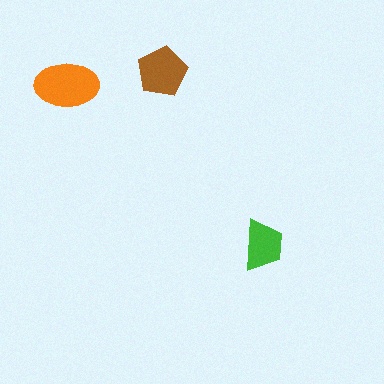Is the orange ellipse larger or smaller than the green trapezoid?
Larger.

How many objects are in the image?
There are 3 objects in the image.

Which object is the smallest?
The green trapezoid.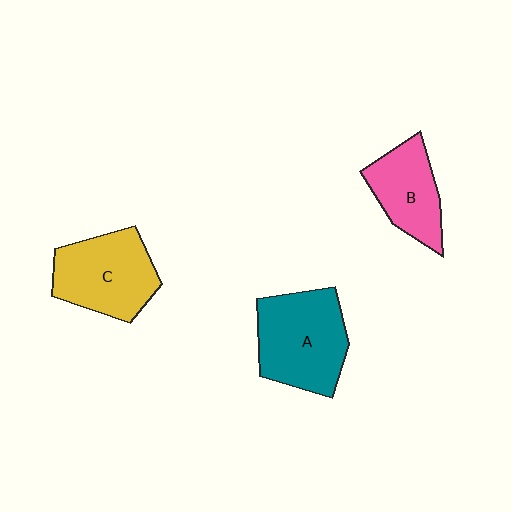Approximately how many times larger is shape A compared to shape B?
Approximately 1.5 times.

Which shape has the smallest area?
Shape B (pink).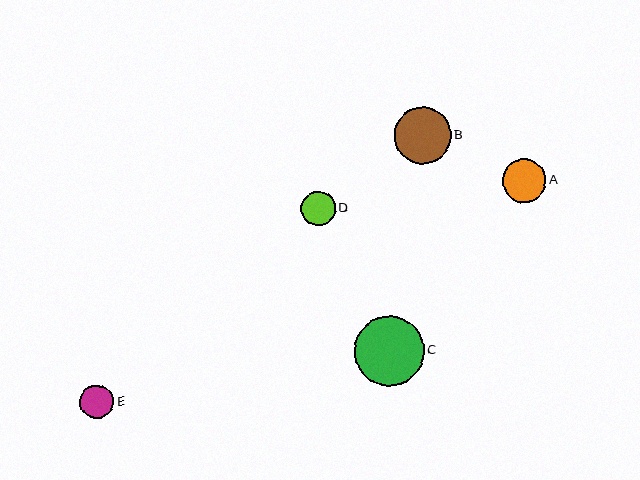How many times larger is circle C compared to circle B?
Circle C is approximately 1.2 times the size of circle B.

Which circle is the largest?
Circle C is the largest with a size of approximately 70 pixels.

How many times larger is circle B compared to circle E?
Circle B is approximately 1.7 times the size of circle E.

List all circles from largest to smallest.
From largest to smallest: C, B, A, D, E.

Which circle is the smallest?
Circle E is the smallest with a size of approximately 34 pixels.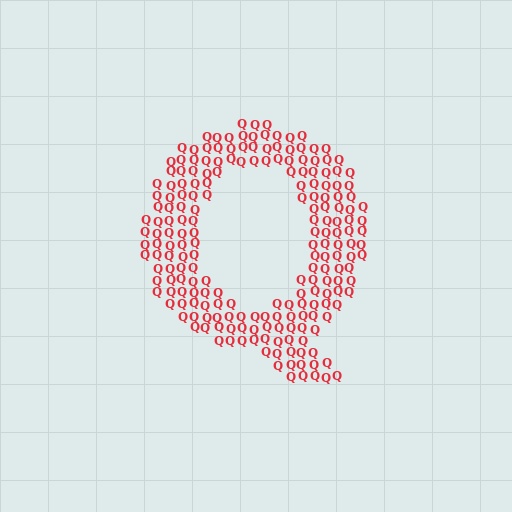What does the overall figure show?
The overall figure shows the letter Q.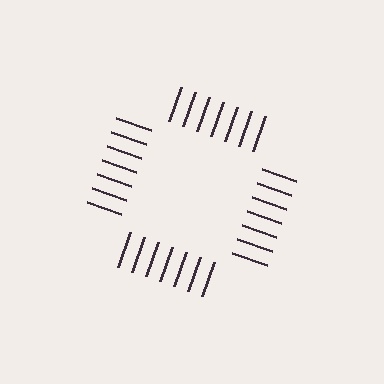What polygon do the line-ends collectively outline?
An illusory square — the line segments terminate on its edges but no continuous stroke is drawn.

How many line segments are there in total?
28 — 7 along each of the 4 edges.